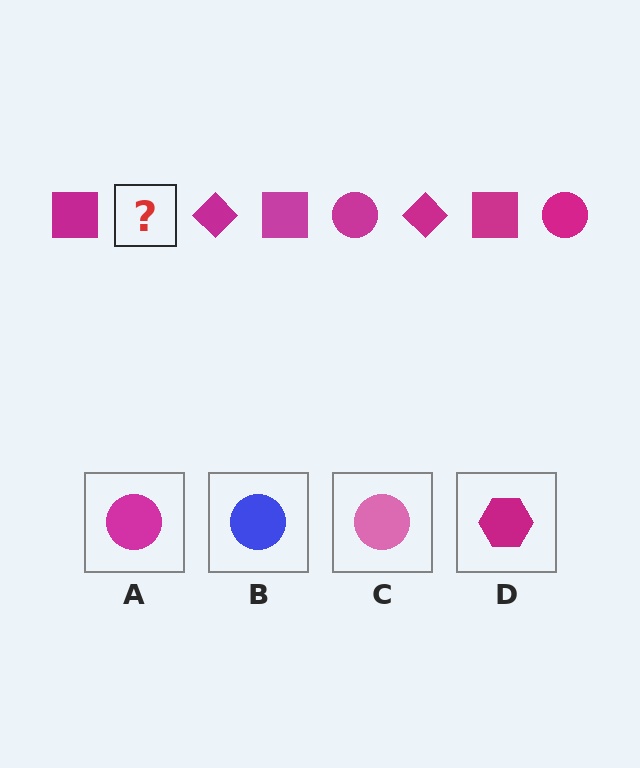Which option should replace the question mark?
Option A.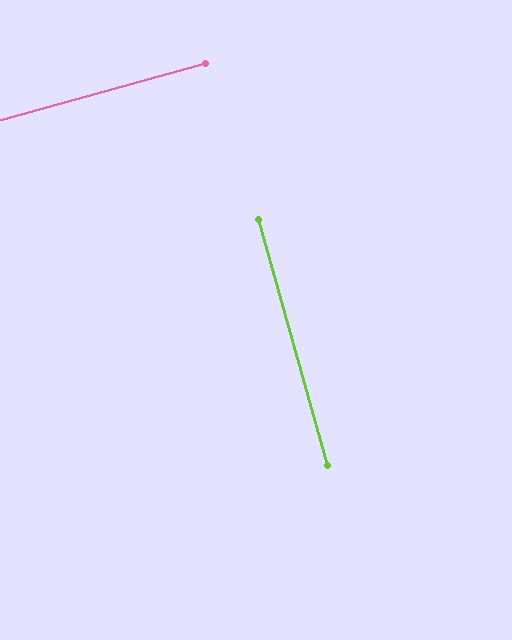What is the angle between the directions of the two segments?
Approximately 90 degrees.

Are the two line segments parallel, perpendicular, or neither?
Perpendicular — they meet at approximately 90°.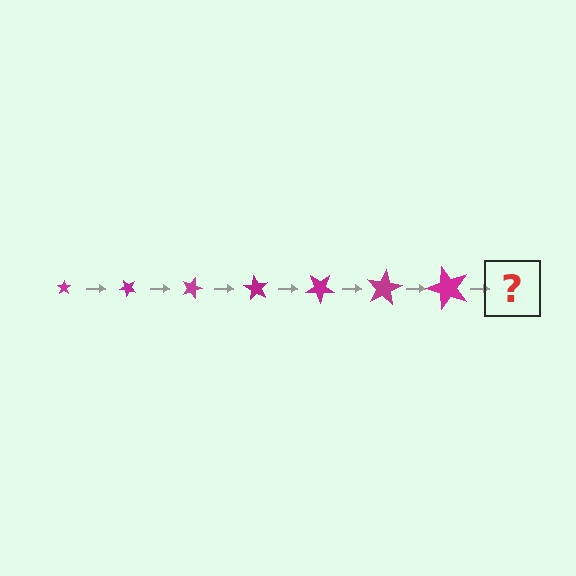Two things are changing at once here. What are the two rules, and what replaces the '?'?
The two rules are that the star grows larger each step and it rotates 45 degrees each step. The '?' should be a star, larger than the previous one and rotated 315 degrees from the start.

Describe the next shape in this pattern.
It should be a star, larger than the previous one and rotated 315 degrees from the start.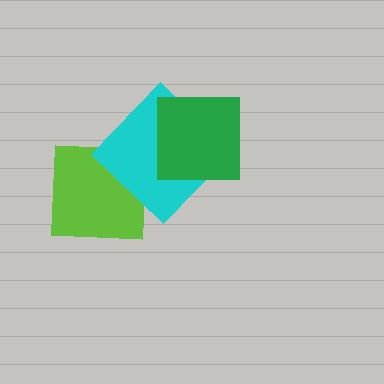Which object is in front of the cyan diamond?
The green square is in front of the cyan diamond.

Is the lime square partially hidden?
Yes, it is partially covered by another shape.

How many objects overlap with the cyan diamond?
2 objects overlap with the cyan diamond.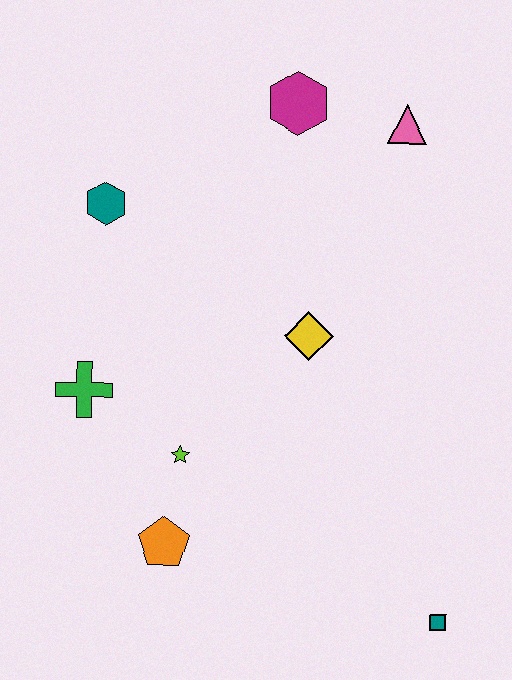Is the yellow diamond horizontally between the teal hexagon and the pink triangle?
Yes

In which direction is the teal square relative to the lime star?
The teal square is to the right of the lime star.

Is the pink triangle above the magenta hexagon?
No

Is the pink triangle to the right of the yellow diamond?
Yes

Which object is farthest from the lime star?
The pink triangle is farthest from the lime star.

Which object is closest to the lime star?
The orange pentagon is closest to the lime star.